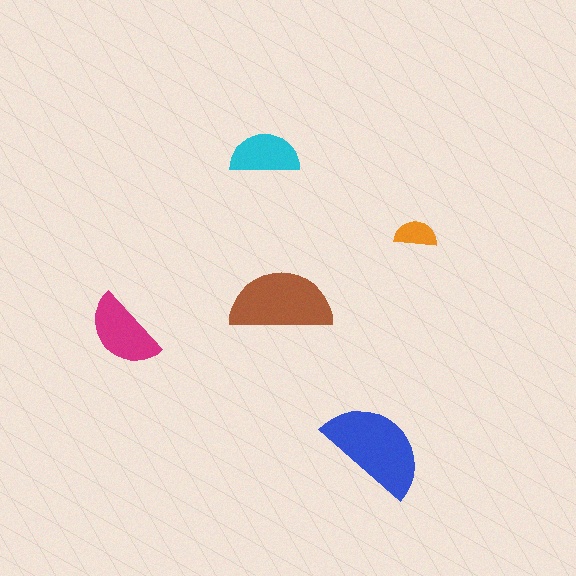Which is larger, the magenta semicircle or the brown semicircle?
The brown one.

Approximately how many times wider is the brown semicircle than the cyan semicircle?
About 1.5 times wider.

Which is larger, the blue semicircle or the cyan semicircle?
The blue one.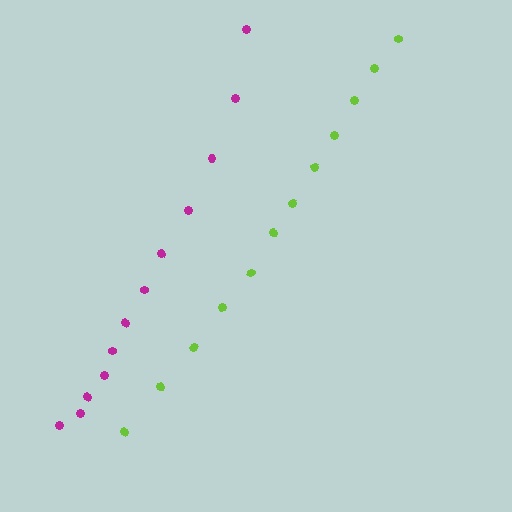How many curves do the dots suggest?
There are 2 distinct paths.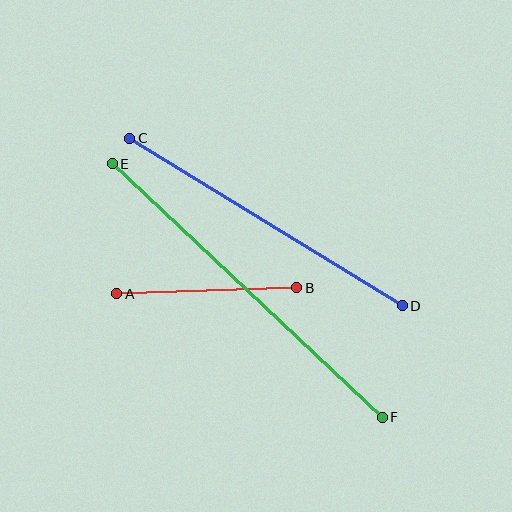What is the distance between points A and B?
The distance is approximately 180 pixels.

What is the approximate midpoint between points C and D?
The midpoint is at approximately (266, 222) pixels.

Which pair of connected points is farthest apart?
Points E and F are farthest apart.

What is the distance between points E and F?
The distance is approximately 370 pixels.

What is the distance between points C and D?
The distance is approximately 320 pixels.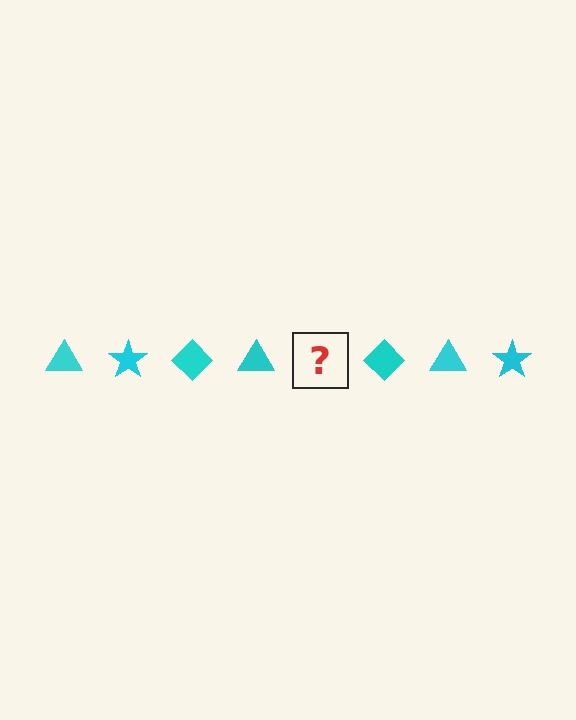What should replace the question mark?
The question mark should be replaced with a cyan star.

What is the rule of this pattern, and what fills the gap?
The rule is that the pattern cycles through triangle, star, diamond shapes in cyan. The gap should be filled with a cyan star.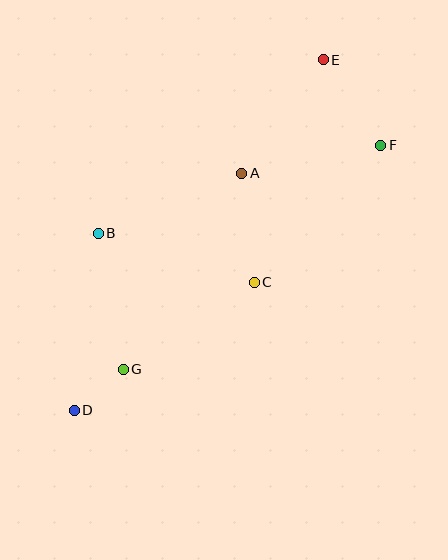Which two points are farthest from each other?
Points D and E are farthest from each other.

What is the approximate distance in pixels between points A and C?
The distance between A and C is approximately 110 pixels.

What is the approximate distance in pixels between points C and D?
The distance between C and D is approximately 221 pixels.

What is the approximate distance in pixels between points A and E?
The distance between A and E is approximately 140 pixels.